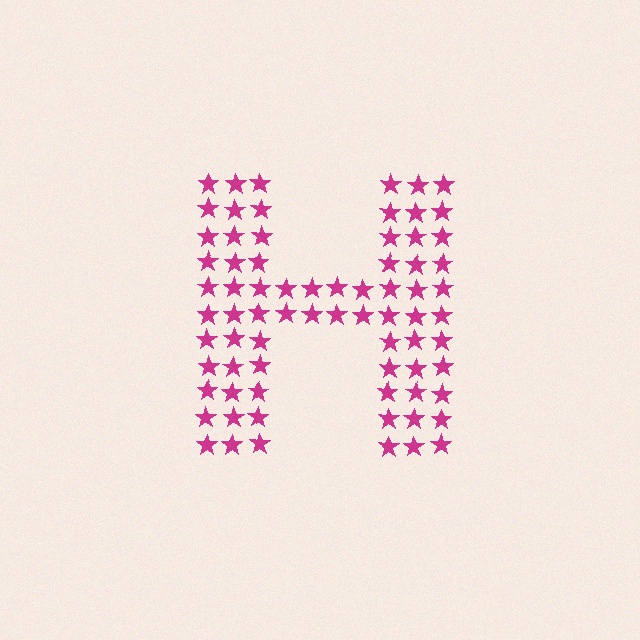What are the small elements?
The small elements are stars.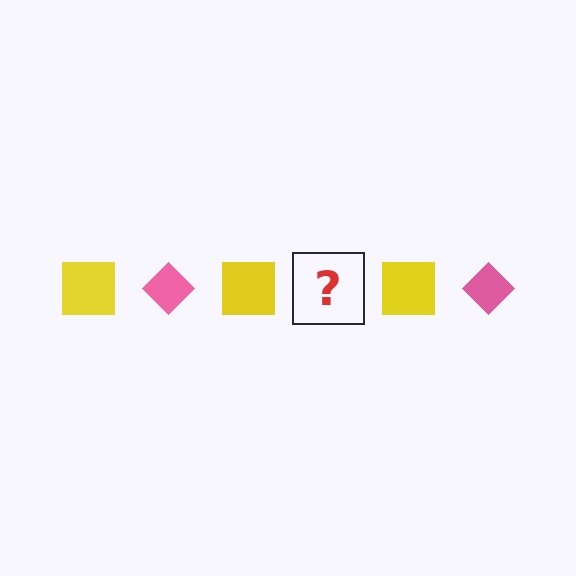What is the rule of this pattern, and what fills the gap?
The rule is that the pattern alternates between yellow square and pink diamond. The gap should be filled with a pink diamond.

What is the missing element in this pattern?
The missing element is a pink diamond.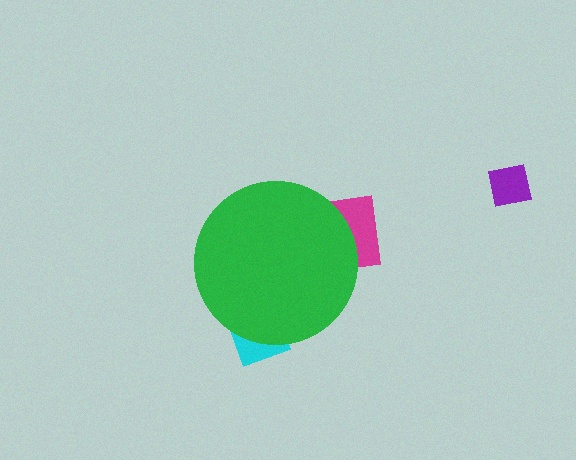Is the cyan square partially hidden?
Yes, the cyan square is partially hidden behind the green circle.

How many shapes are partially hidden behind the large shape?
3 shapes are partially hidden.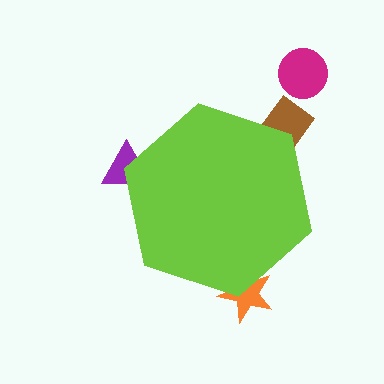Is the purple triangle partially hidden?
Yes, the purple triangle is partially hidden behind the lime hexagon.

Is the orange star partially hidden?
Yes, the orange star is partially hidden behind the lime hexagon.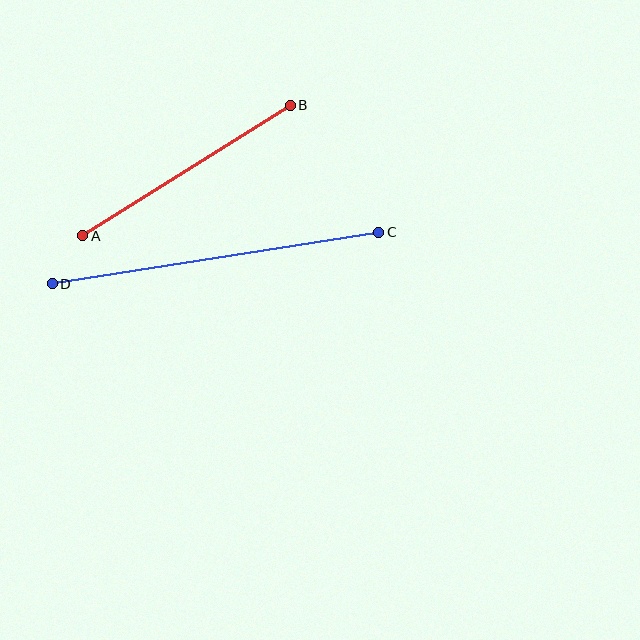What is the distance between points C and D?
The distance is approximately 330 pixels.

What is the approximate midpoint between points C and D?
The midpoint is at approximately (215, 258) pixels.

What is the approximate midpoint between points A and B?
The midpoint is at approximately (186, 170) pixels.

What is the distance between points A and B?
The distance is approximately 245 pixels.